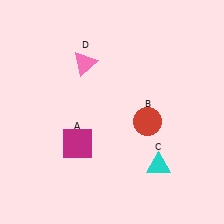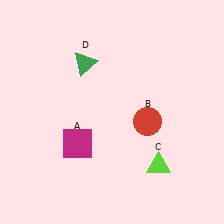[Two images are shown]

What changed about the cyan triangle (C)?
In Image 1, C is cyan. In Image 2, it changed to lime.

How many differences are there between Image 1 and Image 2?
There are 2 differences between the two images.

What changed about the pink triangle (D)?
In Image 1, D is pink. In Image 2, it changed to green.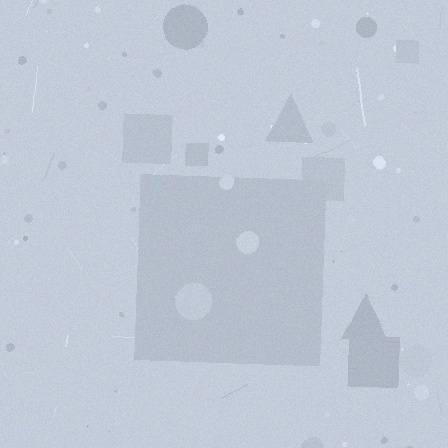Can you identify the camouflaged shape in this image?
The camouflaged shape is a square.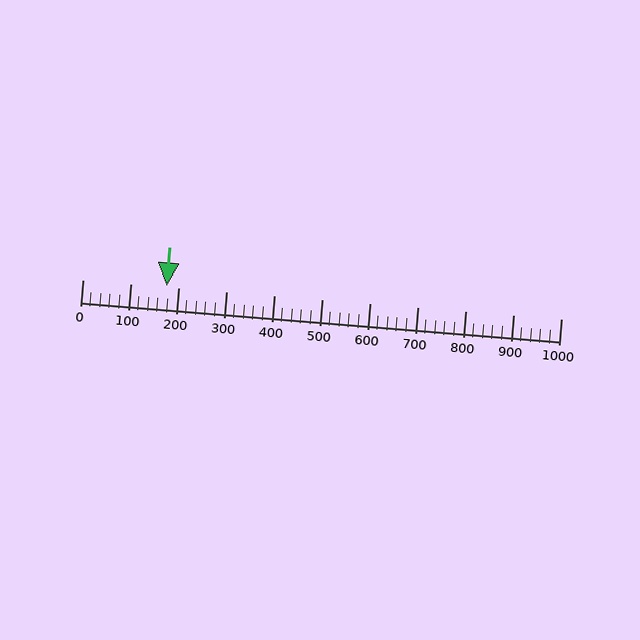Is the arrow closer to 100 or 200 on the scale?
The arrow is closer to 200.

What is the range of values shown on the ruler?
The ruler shows values from 0 to 1000.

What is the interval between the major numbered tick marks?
The major tick marks are spaced 100 units apart.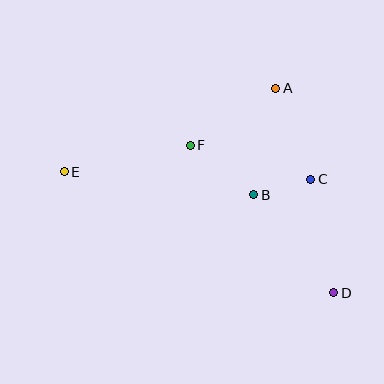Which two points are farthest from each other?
Points D and E are farthest from each other.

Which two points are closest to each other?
Points B and C are closest to each other.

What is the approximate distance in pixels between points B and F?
The distance between B and F is approximately 80 pixels.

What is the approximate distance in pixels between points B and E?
The distance between B and E is approximately 191 pixels.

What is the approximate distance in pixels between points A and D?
The distance between A and D is approximately 212 pixels.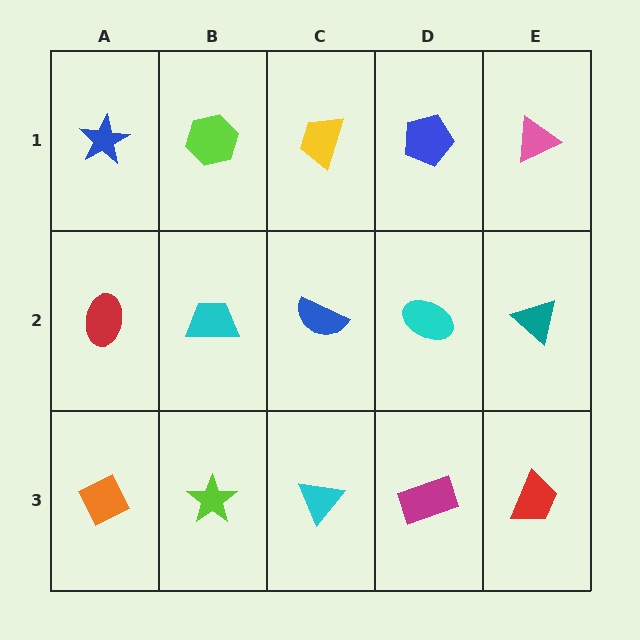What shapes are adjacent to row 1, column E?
A teal triangle (row 2, column E), a blue pentagon (row 1, column D).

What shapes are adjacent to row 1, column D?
A cyan ellipse (row 2, column D), a yellow trapezoid (row 1, column C), a pink triangle (row 1, column E).